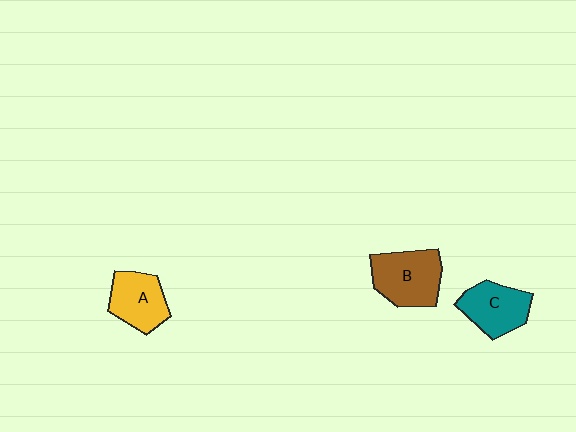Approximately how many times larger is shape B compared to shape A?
Approximately 1.2 times.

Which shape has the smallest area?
Shape A (yellow).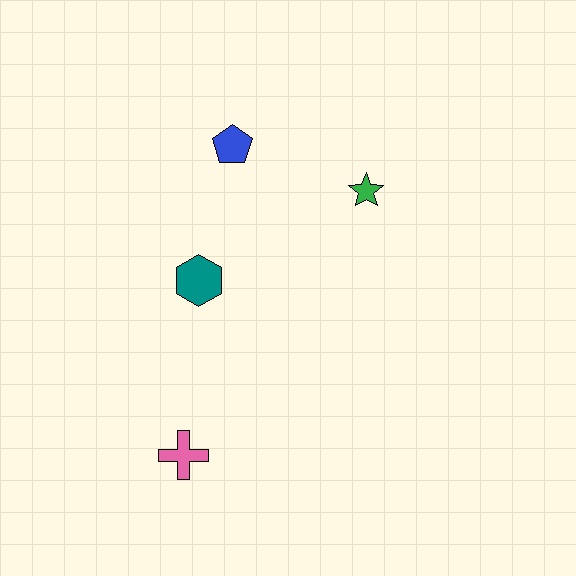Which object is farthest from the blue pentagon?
The pink cross is farthest from the blue pentagon.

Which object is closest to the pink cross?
The teal hexagon is closest to the pink cross.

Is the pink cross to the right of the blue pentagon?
No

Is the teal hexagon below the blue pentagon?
Yes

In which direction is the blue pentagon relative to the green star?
The blue pentagon is to the left of the green star.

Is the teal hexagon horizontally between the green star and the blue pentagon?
No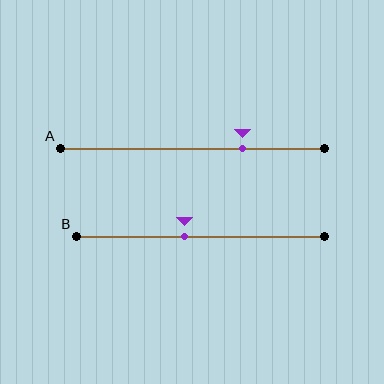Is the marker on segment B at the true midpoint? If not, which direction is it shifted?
No, the marker on segment B is shifted to the left by about 6% of the segment length.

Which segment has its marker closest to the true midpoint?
Segment B has its marker closest to the true midpoint.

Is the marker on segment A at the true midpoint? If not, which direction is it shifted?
No, the marker on segment A is shifted to the right by about 19% of the segment length.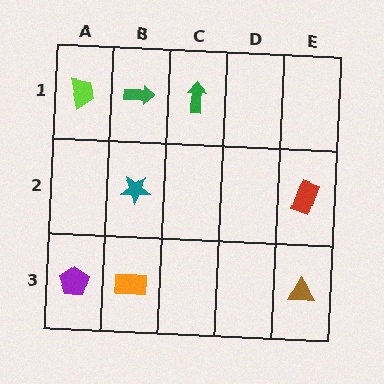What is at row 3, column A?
A purple pentagon.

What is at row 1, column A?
A lime trapezoid.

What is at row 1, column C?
A green arrow.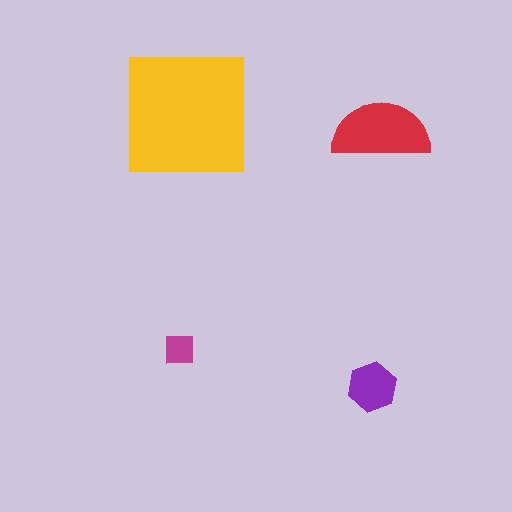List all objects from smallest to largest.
The magenta square, the purple hexagon, the red semicircle, the yellow square.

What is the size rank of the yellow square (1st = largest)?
1st.